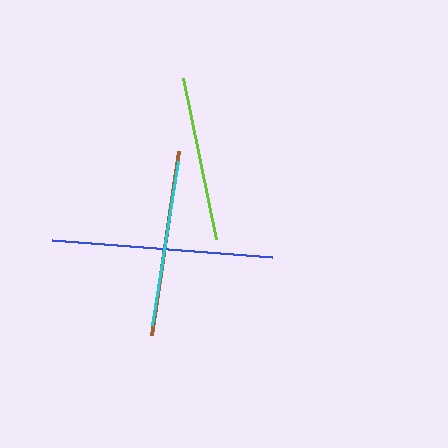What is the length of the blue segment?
The blue segment is approximately 221 pixels long.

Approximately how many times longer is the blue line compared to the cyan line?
The blue line is approximately 1.3 times the length of the cyan line.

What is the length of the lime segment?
The lime segment is approximately 164 pixels long.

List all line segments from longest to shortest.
From longest to shortest: blue, brown, cyan, lime.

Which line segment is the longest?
The blue line is the longest at approximately 221 pixels.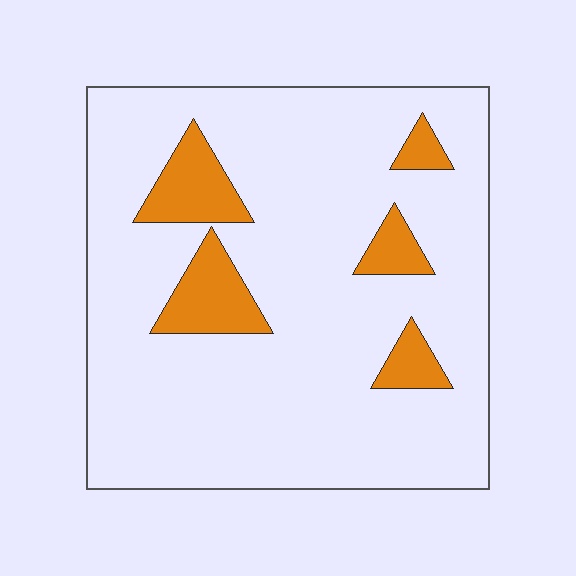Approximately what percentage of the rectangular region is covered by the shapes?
Approximately 15%.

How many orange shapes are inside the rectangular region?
5.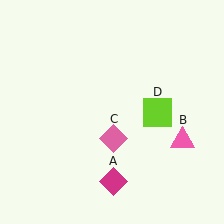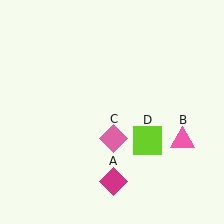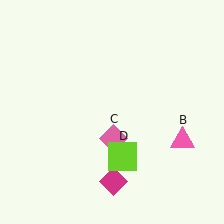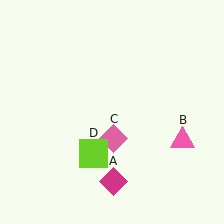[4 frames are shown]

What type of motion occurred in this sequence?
The lime square (object D) rotated clockwise around the center of the scene.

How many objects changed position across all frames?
1 object changed position: lime square (object D).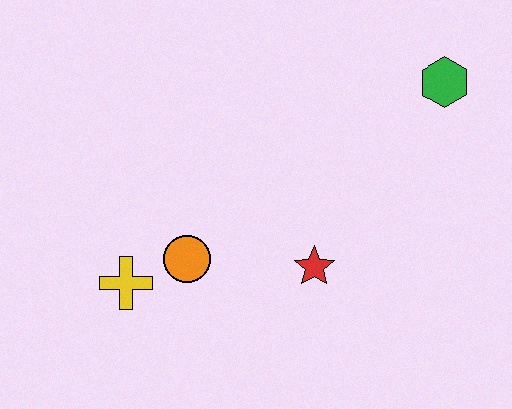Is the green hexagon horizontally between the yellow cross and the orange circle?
No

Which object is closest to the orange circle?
The yellow cross is closest to the orange circle.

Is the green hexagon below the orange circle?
No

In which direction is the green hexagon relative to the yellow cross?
The green hexagon is to the right of the yellow cross.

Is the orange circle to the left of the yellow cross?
No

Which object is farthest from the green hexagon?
The yellow cross is farthest from the green hexagon.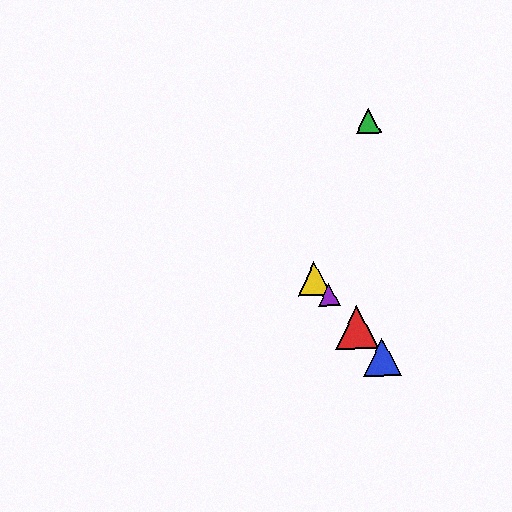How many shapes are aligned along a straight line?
4 shapes (the red triangle, the blue triangle, the yellow triangle, the purple triangle) are aligned along a straight line.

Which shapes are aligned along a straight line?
The red triangle, the blue triangle, the yellow triangle, the purple triangle are aligned along a straight line.